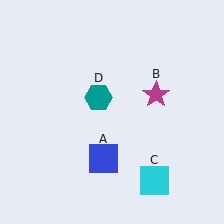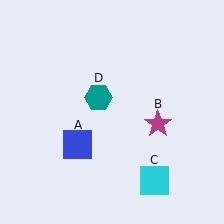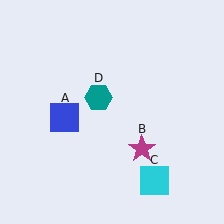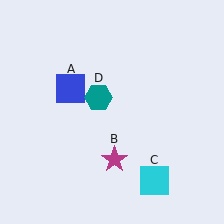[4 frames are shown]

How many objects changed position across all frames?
2 objects changed position: blue square (object A), magenta star (object B).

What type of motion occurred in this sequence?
The blue square (object A), magenta star (object B) rotated clockwise around the center of the scene.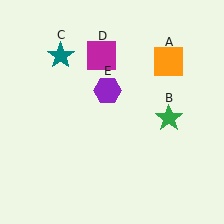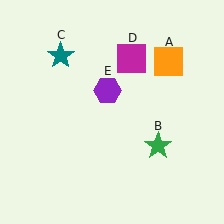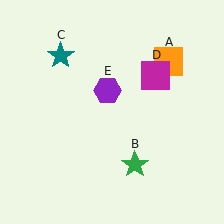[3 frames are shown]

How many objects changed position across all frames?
2 objects changed position: green star (object B), magenta square (object D).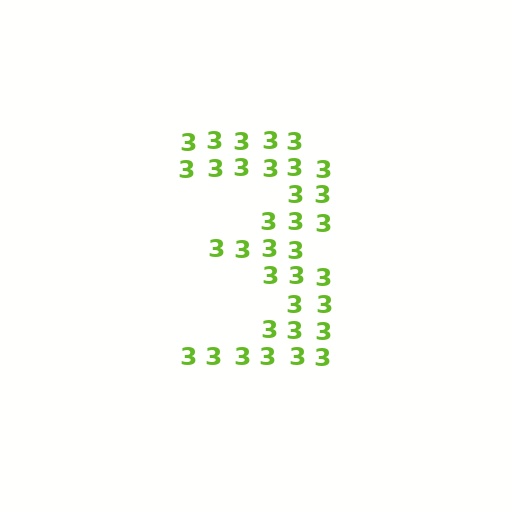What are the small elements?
The small elements are digit 3's.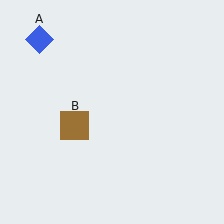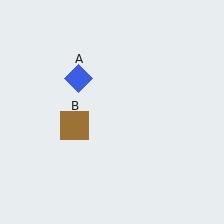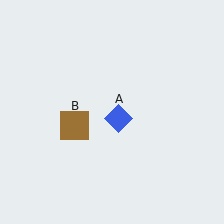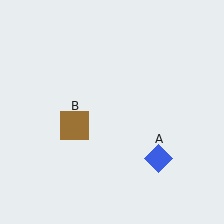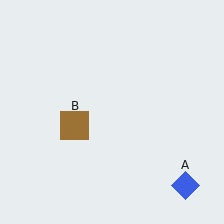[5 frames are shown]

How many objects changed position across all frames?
1 object changed position: blue diamond (object A).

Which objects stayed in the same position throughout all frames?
Brown square (object B) remained stationary.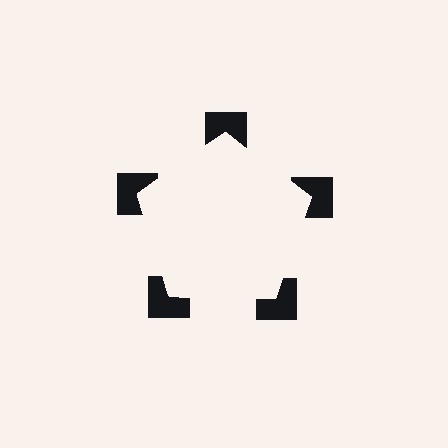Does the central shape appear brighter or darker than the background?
It typically appears slightly brighter than the background, even though no actual brightness change is drawn.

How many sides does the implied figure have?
5 sides.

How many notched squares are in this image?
There are 5 — one at each vertex of the illusory pentagon.